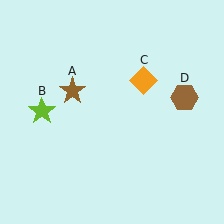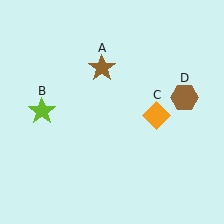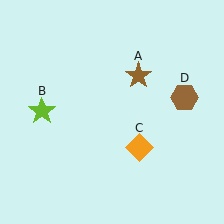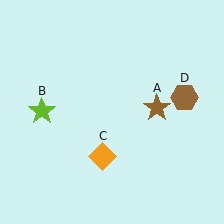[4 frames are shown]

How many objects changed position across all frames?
2 objects changed position: brown star (object A), orange diamond (object C).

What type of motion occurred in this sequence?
The brown star (object A), orange diamond (object C) rotated clockwise around the center of the scene.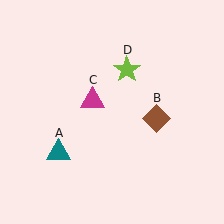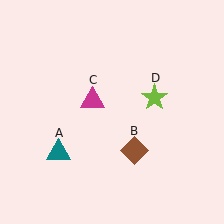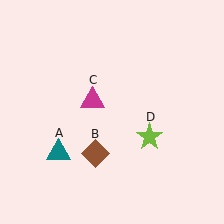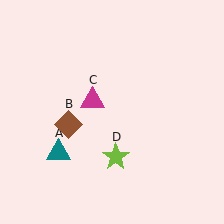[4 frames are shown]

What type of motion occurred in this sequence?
The brown diamond (object B), lime star (object D) rotated clockwise around the center of the scene.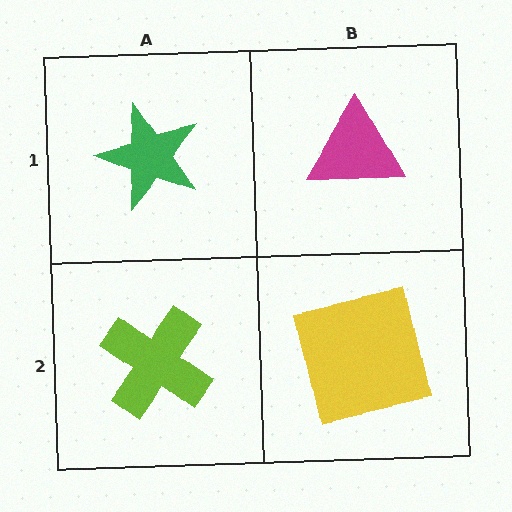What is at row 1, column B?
A magenta triangle.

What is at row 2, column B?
A yellow square.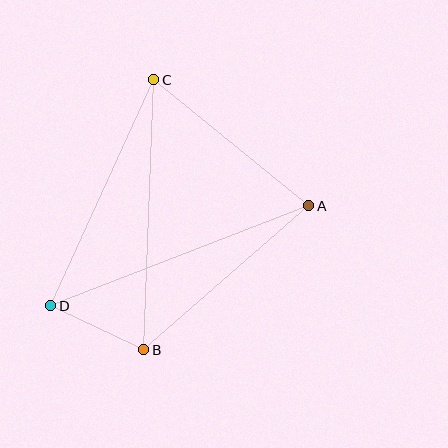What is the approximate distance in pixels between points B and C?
The distance between B and C is approximately 270 pixels.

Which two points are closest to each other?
Points B and D are closest to each other.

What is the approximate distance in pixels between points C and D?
The distance between C and D is approximately 248 pixels.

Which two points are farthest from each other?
Points A and D are farthest from each other.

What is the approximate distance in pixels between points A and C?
The distance between A and C is approximately 200 pixels.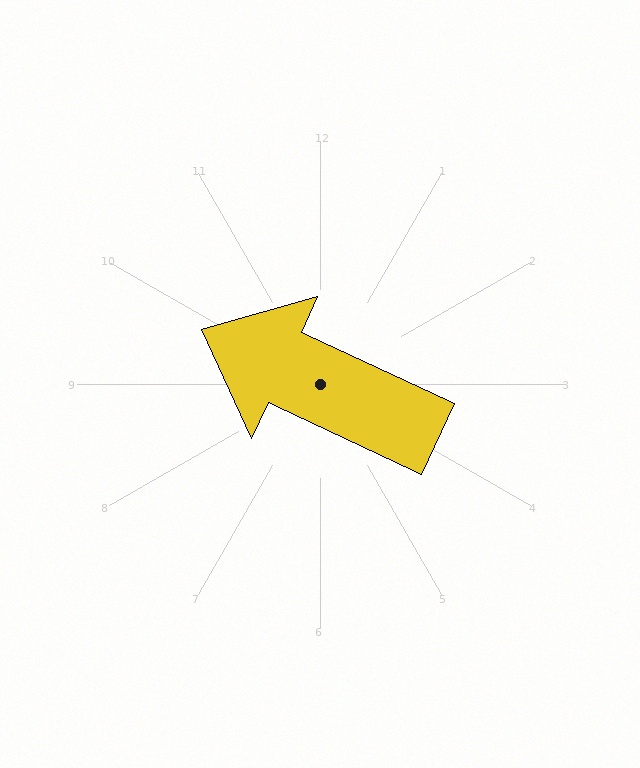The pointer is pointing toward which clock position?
Roughly 10 o'clock.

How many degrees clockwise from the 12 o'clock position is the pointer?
Approximately 295 degrees.